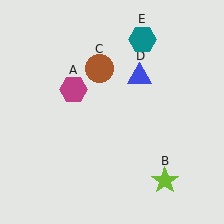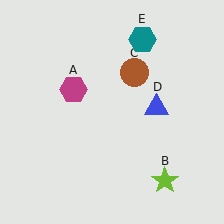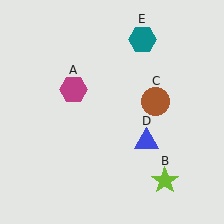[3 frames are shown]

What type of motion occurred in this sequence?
The brown circle (object C), blue triangle (object D) rotated clockwise around the center of the scene.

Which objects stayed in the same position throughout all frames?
Magenta hexagon (object A) and lime star (object B) and teal hexagon (object E) remained stationary.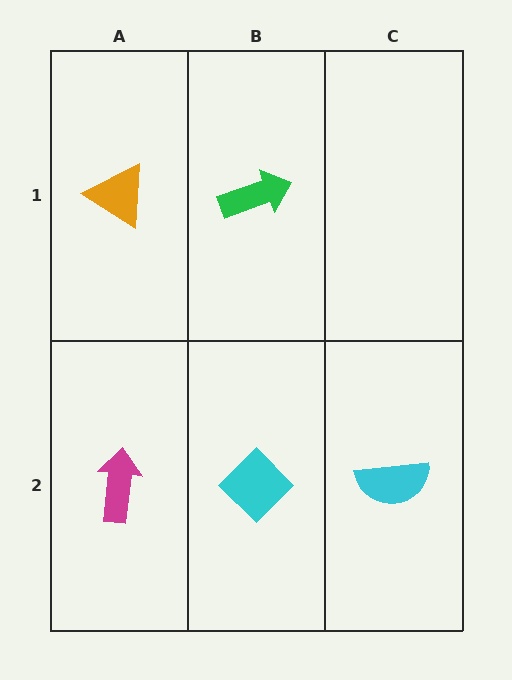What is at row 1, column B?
A green arrow.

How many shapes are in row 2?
3 shapes.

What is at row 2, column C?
A cyan semicircle.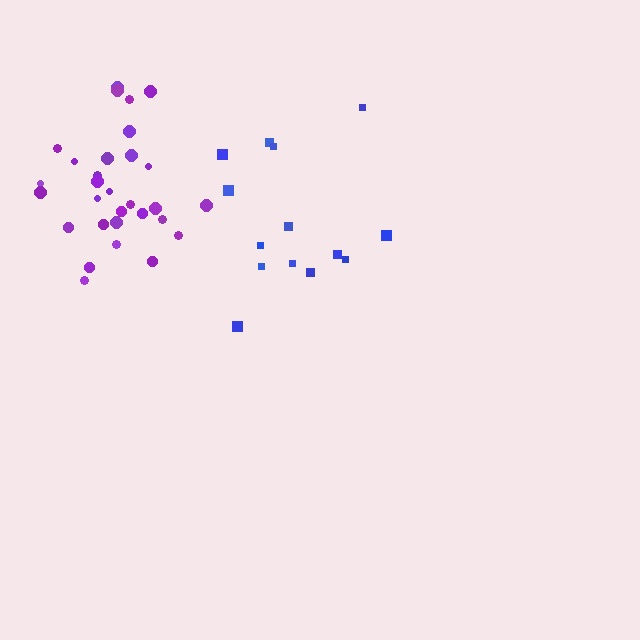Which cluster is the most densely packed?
Purple.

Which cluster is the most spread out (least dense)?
Blue.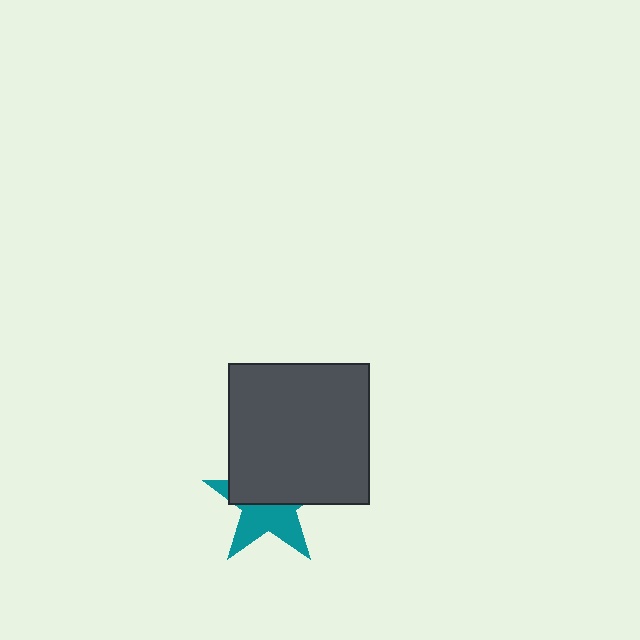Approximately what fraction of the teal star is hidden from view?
Roughly 54% of the teal star is hidden behind the dark gray square.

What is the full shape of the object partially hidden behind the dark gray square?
The partially hidden object is a teal star.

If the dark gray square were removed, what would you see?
You would see the complete teal star.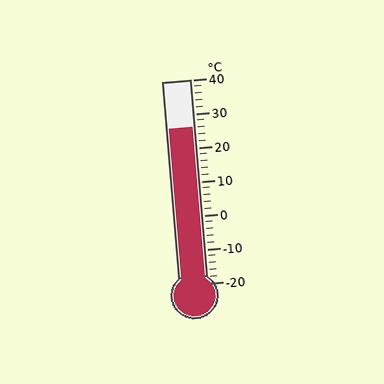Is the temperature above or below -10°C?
The temperature is above -10°C.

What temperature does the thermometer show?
The thermometer shows approximately 26°C.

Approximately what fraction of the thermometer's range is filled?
The thermometer is filled to approximately 75% of its range.